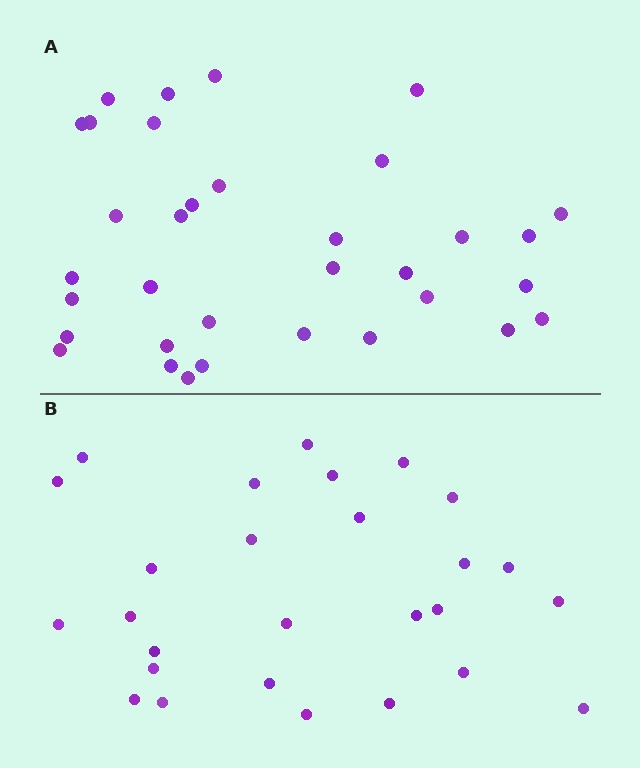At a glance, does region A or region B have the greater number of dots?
Region A (the top region) has more dots.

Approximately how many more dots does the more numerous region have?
Region A has roughly 8 or so more dots than region B.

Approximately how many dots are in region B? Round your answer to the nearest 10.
About 30 dots. (The exact count is 27, which rounds to 30.)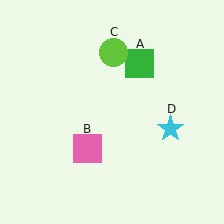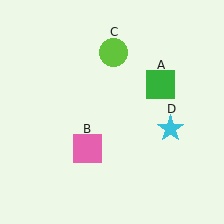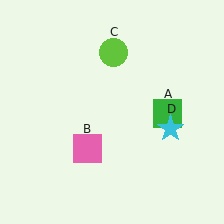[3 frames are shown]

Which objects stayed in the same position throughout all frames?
Pink square (object B) and lime circle (object C) and cyan star (object D) remained stationary.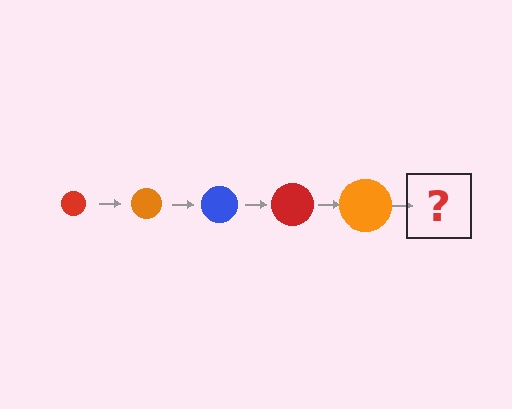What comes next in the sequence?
The next element should be a blue circle, larger than the previous one.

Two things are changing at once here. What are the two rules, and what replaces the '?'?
The two rules are that the circle grows larger each step and the color cycles through red, orange, and blue. The '?' should be a blue circle, larger than the previous one.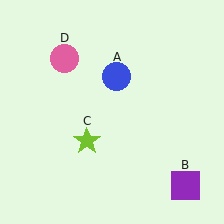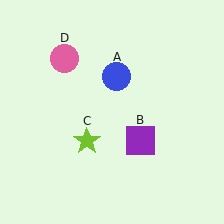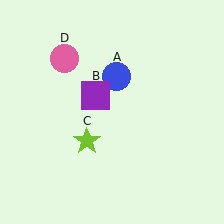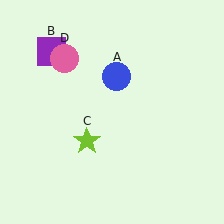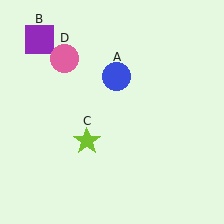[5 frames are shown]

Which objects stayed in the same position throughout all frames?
Blue circle (object A) and lime star (object C) and pink circle (object D) remained stationary.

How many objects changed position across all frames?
1 object changed position: purple square (object B).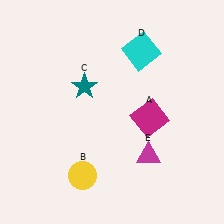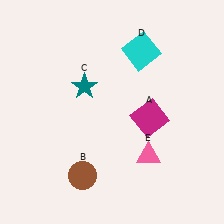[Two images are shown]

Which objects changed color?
B changed from yellow to brown. E changed from magenta to pink.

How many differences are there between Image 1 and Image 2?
There are 2 differences between the two images.